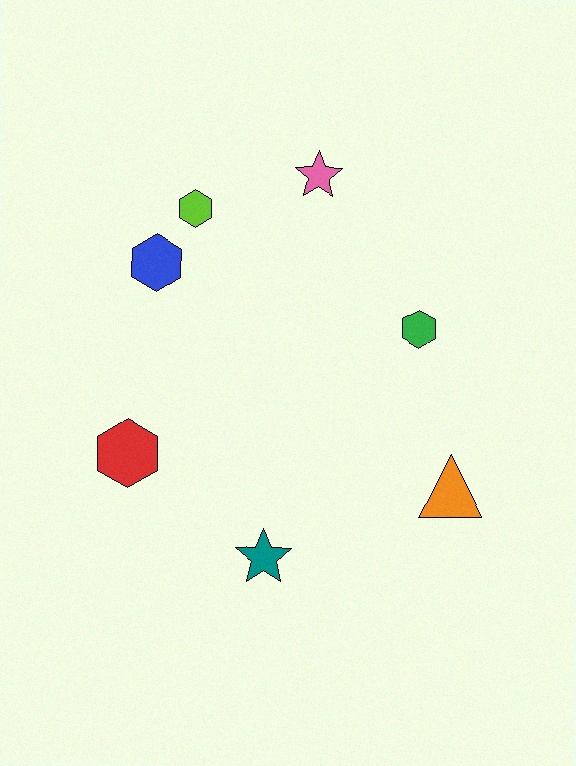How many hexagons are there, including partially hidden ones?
There are 4 hexagons.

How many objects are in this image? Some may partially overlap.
There are 7 objects.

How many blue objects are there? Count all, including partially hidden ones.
There is 1 blue object.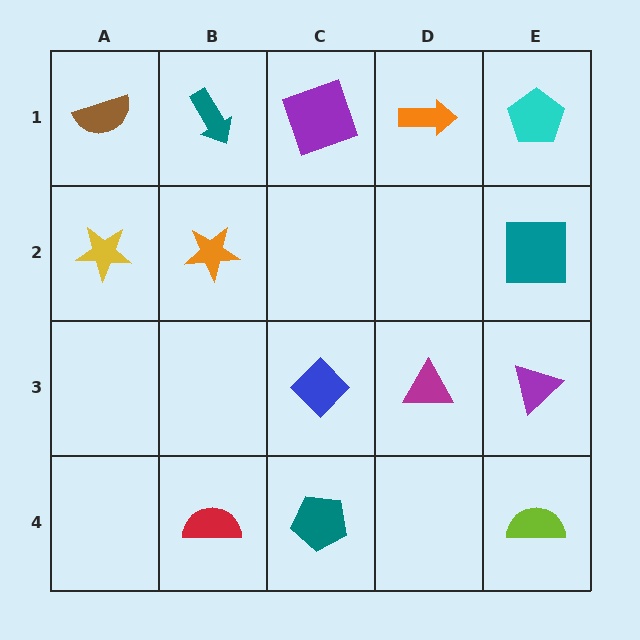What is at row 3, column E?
A purple triangle.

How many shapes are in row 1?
5 shapes.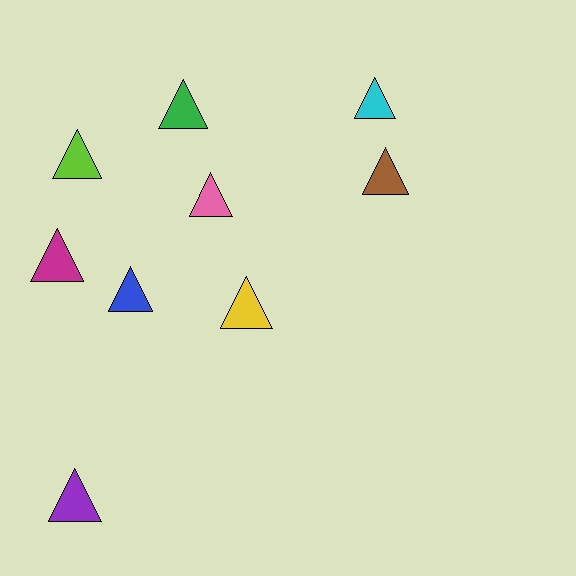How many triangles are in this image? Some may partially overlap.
There are 9 triangles.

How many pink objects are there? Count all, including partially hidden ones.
There is 1 pink object.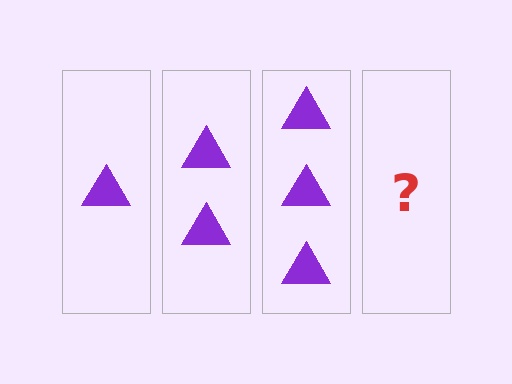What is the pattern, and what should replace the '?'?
The pattern is that each step adds one more triangle. The '?' should be 4 triangles.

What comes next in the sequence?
The next element should be 4 triangles.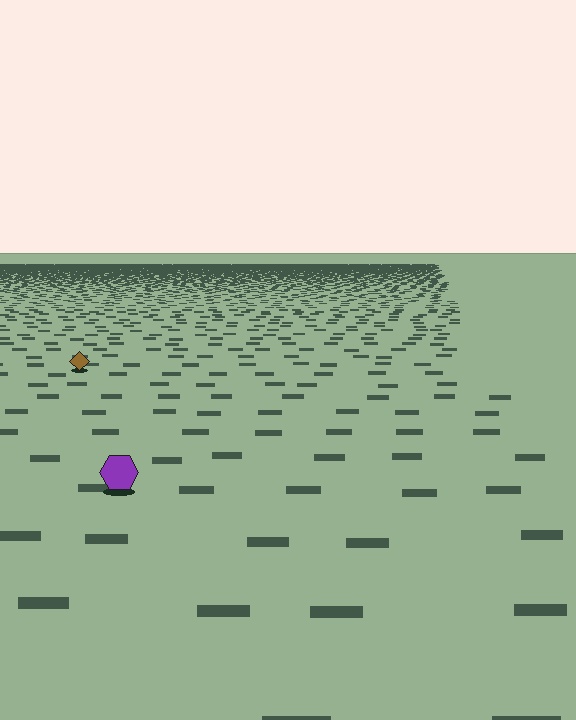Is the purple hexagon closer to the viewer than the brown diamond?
Yes. The purple hexagon is closer — you can tell from the texture gradient: the ground texture is coarser near it.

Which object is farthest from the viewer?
The brown diamond is farthest from the viewer. It appears smaller and the ground texture around it is denser.